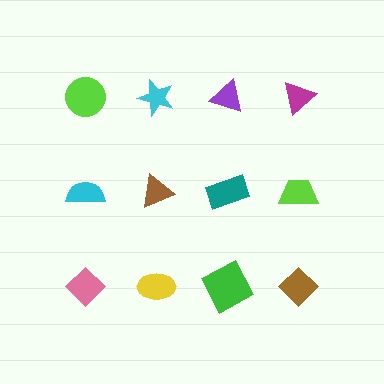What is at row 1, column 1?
A lime circle.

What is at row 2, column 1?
A cyan semicircle.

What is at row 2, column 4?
A lime trapezoid.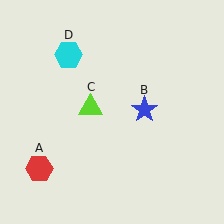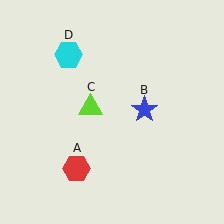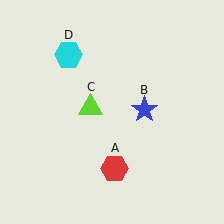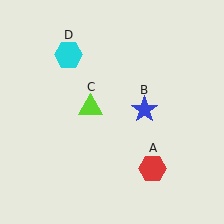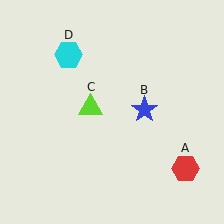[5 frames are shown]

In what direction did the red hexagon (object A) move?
The red hexagon (object A) moved right.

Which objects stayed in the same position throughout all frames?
Blue star (object B) and lime triangle (object C) and cyan hexagon (object D) remained stationary.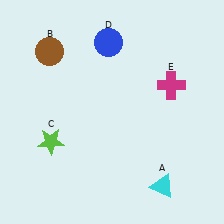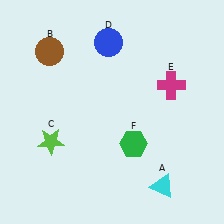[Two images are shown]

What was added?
A green hexagon (F) was added in Image 2.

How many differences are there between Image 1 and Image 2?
There is 1 difference between the two images.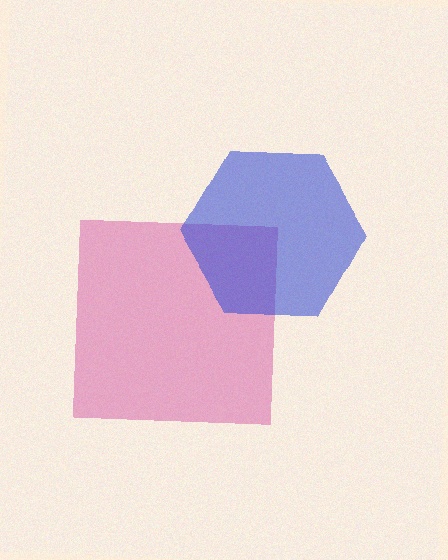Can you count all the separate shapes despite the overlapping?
Yes, there are 2 separate shapes.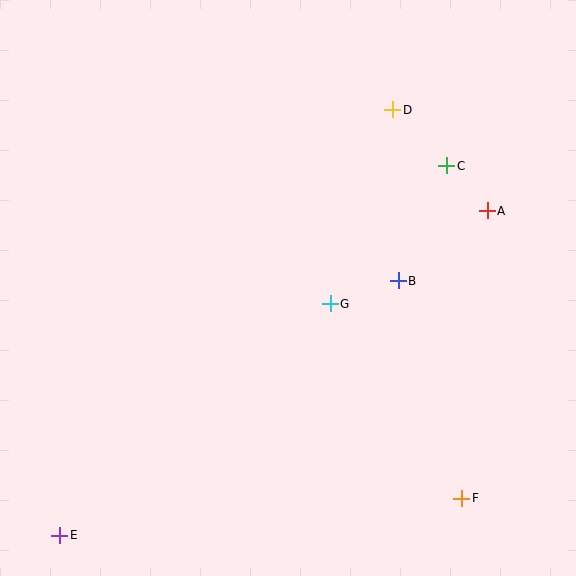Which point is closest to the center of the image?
Point G at (330, 304) is closest to the center.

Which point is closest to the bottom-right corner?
Point F is closest to the bottom-right corner.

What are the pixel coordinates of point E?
Point E is at (60, 535).